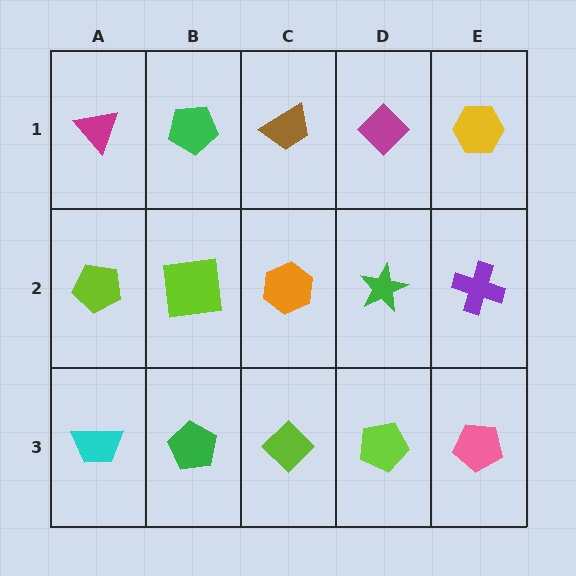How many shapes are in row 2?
5 shapes.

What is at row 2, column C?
An orange hexagon.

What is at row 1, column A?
A magenta triangle.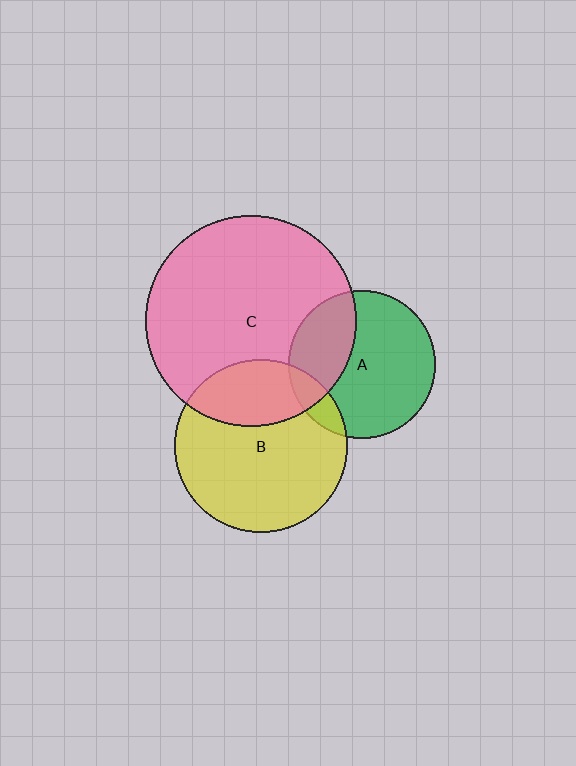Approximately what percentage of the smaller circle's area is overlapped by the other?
Approximately 30%.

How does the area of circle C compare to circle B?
Approximately 1.5 times.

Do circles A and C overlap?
Yes.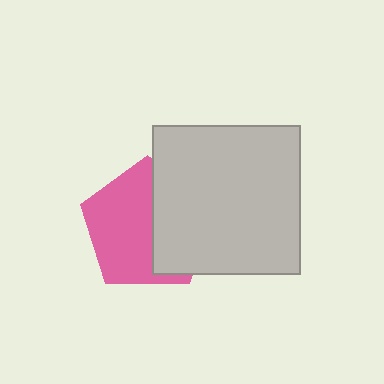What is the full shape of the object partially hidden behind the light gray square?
The partially hidden object is a pink pentagon.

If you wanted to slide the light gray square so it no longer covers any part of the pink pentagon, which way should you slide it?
Slide it right — that is the most direct way to separate the two shapes.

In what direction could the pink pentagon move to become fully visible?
The pink pentagon could move left. That would shift it out from behind the light gray square entirely.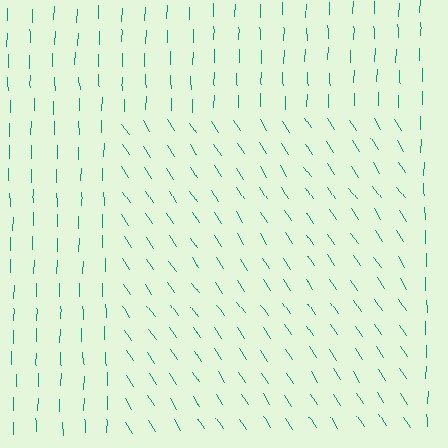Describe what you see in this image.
The image is filled with small teal line segments. A rectangle region in the image has lines oriented differently from the surrounding lines, creating a visible texture boundary.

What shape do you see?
I see a rectangle.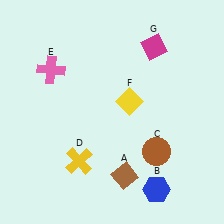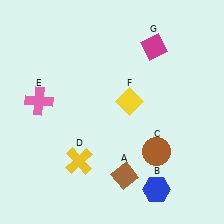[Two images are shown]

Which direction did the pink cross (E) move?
The pink cross (E) moved down.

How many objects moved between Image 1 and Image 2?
1 object moved between the two images.